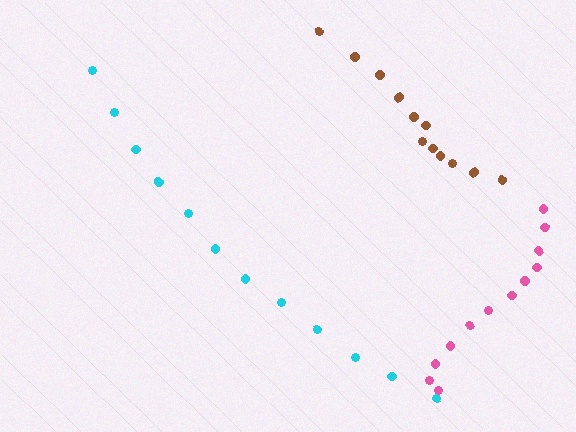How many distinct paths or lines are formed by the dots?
There are 3 distinct paths.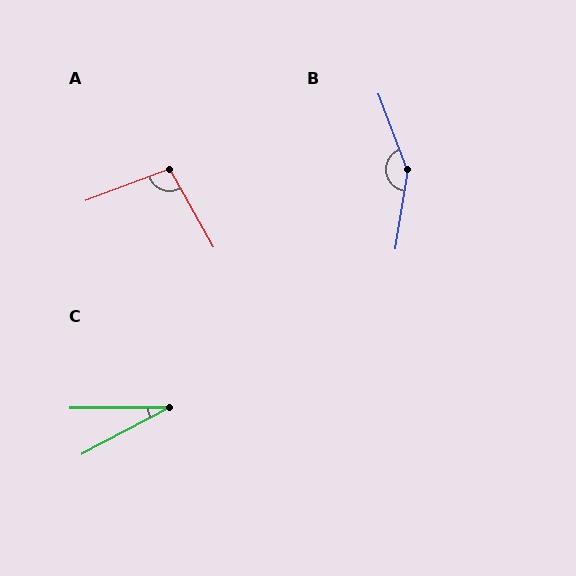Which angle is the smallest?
C, at approximately 27 degrees.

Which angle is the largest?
B, at approximately 151 degrees.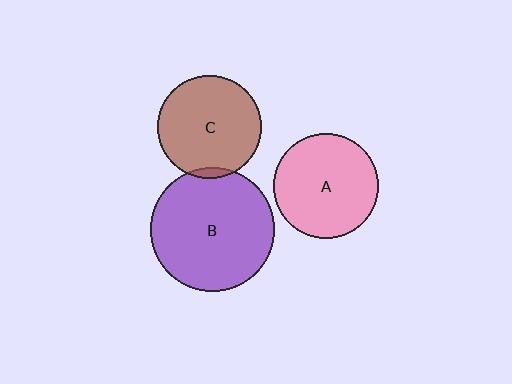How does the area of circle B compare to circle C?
Approximately 1.4 times.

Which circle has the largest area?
Circle B (purple).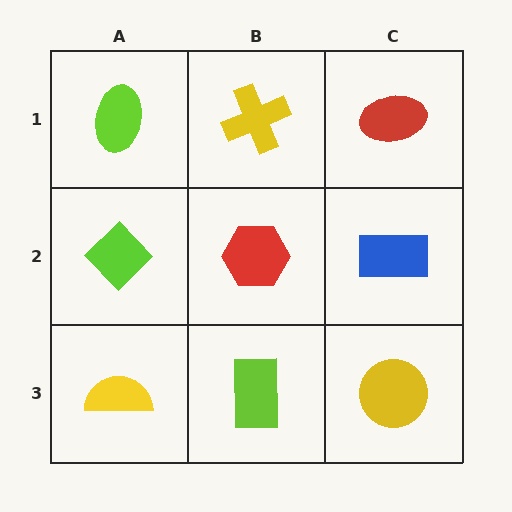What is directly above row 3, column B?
A red hexagon.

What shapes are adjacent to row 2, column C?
A red ellipse (row 1, column C), a yellow circle (row 3, column C), a red hexagon (row 2, column B).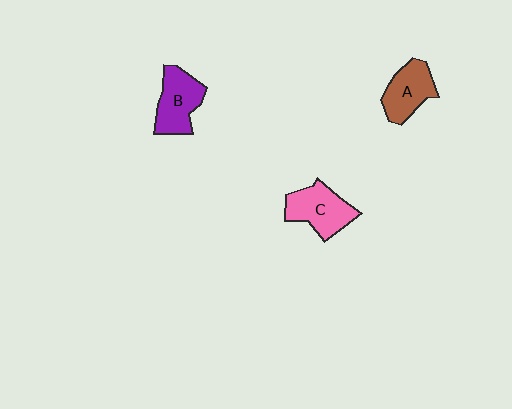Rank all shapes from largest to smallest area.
From largest to smallest: C (pink), B (purple), A (brown).